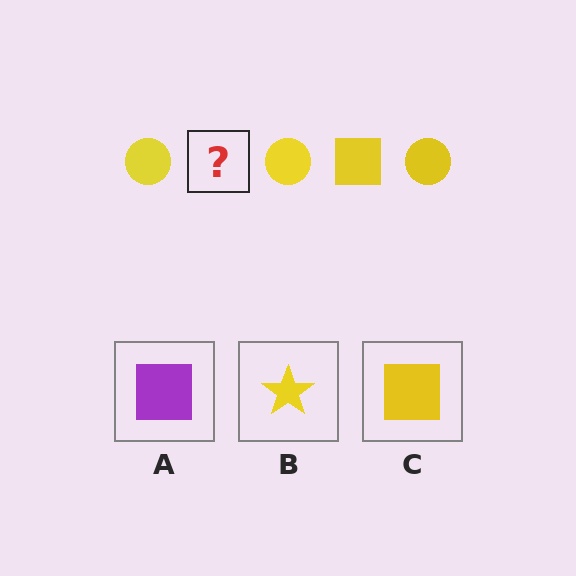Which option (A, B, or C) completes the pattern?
C.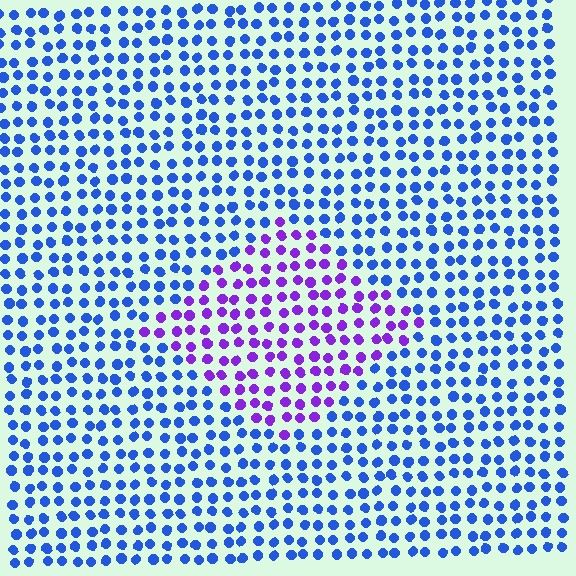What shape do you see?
I see a diamond.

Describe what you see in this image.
The image is filled with small blue elements in a uniform arrangement. A diamond-shaped region is visible where the elements are tinted to a slightly different hue, forming a subtle color boundary.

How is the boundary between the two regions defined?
The boundary is defined purely by a slight shift in hue (about 51 degrees). Spacing, size, and orientation are identical on both sides.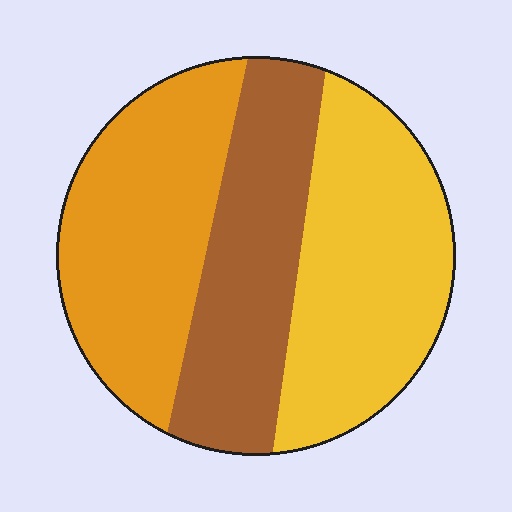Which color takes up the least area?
Brown, at roughly 30%.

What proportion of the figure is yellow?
Yellow takes up between a third and a half of the figure.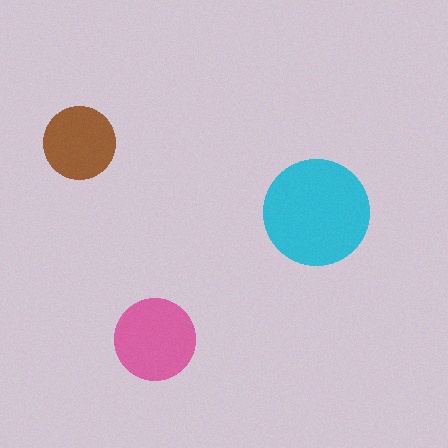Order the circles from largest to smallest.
the cyan one, the pink one, the brown one.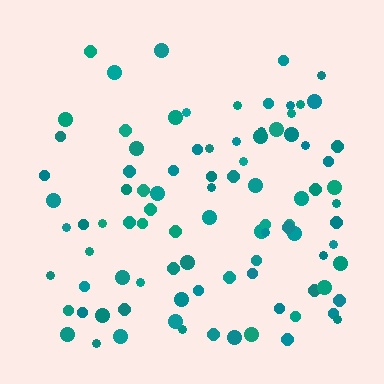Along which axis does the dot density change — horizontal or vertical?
Vertical.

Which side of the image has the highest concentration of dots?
The bottom.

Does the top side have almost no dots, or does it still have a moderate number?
Still a moderate number, just noticeably fewer than the bottom.